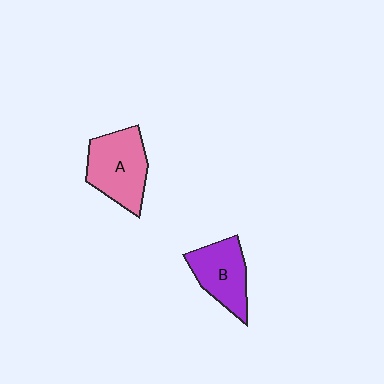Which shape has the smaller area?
Shape B (purple).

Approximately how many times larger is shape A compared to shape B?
Approximately 1.2 times.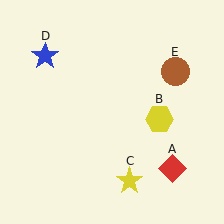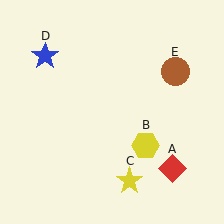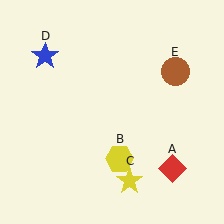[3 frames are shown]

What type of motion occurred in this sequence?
The yellow hexagon (object B) rotated clockwise around the center of the scene.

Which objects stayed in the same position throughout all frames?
Red diamond (object A) and yellow star (object C) and blue star (object D) and brown circle (object E) remained stationary.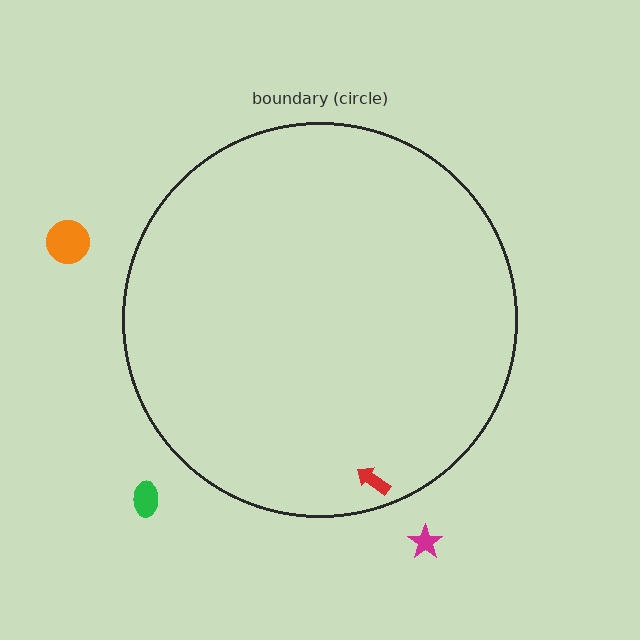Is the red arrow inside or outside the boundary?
Inside.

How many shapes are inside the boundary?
1 inside, 3 outside.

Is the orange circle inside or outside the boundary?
Outside.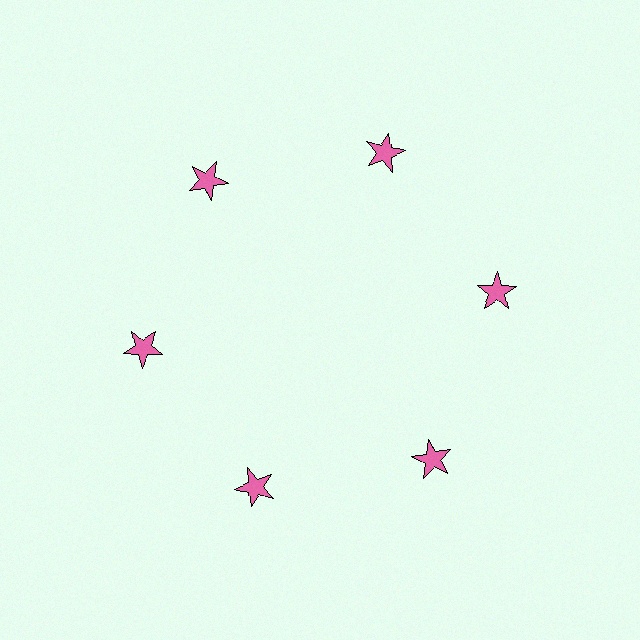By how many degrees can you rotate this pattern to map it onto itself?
The pattern maps onto itself every 60 degrees of rotation.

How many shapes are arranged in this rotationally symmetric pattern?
There are 6 shapes, arranged in 6 groups of 1.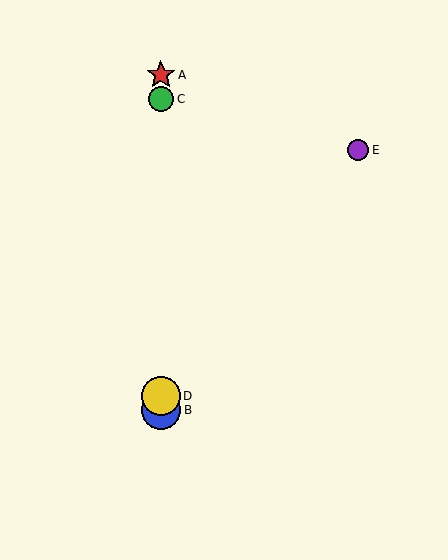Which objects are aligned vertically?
Objects A, B, C, D are aligned vertically.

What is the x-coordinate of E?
Object E is at x≈358.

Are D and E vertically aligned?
No, D is at x≈161 and E is at x≈358.